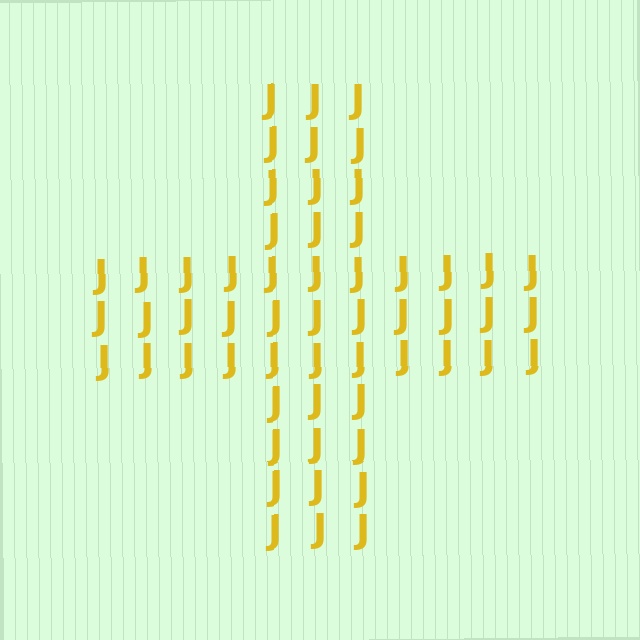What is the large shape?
The large shape is a cross.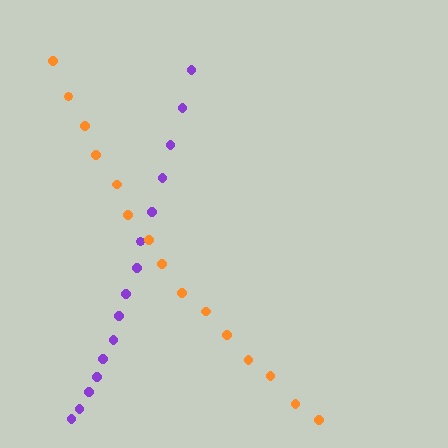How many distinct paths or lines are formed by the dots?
There are 2 distinct paths.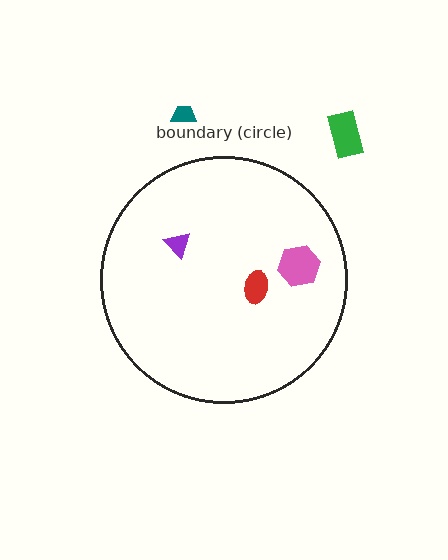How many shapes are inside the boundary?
3 inside, 2 outside.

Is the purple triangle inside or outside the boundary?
Inside.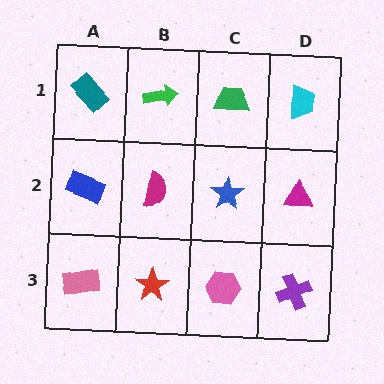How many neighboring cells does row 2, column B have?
4.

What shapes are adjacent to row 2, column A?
A teal rectangle (row 1, column A), a pink rectangle (row 3, column A), a magenta semicircle (row 2, column B).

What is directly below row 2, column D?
A purple cross.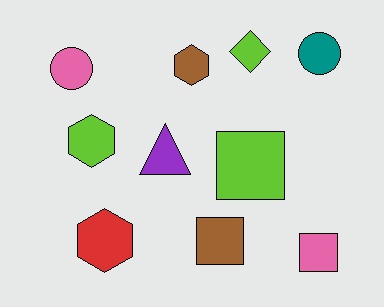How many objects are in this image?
There are 10 objects.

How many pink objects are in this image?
There are 2 pink objects.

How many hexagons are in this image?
There are 3 hexagons.